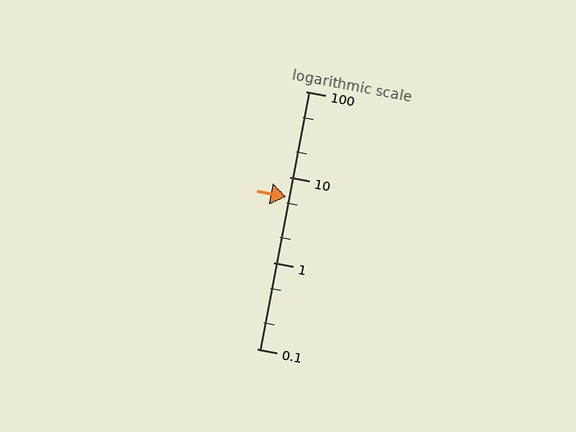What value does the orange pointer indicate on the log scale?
The pointer indicates approximately 5.9.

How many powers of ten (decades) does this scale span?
The scale spans 3 decades, from 0.1 to 100.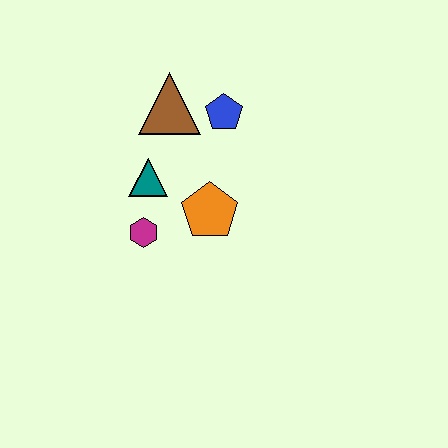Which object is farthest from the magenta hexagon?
The blue pentagon is farthest from the magenta hexagon.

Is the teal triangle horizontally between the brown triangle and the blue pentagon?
No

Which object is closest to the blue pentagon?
The brown triangle is closest to the blue pentagon.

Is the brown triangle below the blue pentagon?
No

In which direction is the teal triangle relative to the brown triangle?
The teal triangle is below the brown triangle.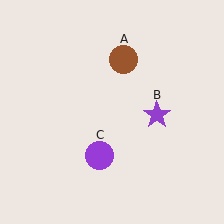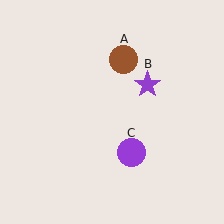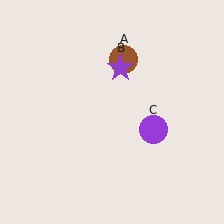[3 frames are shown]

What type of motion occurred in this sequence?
The purple star (object B), purple circle (object C) rotated counterclockwise around the center of the scene.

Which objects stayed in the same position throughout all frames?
Brown circle (object A) remained stationary.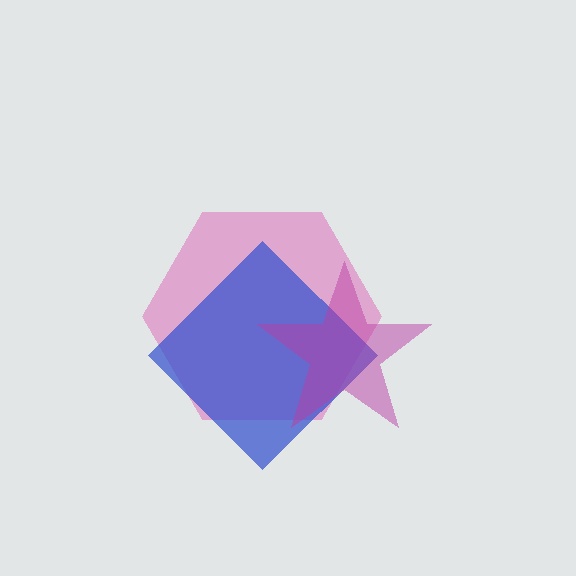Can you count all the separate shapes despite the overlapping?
Yes, there are 3 separate shapes.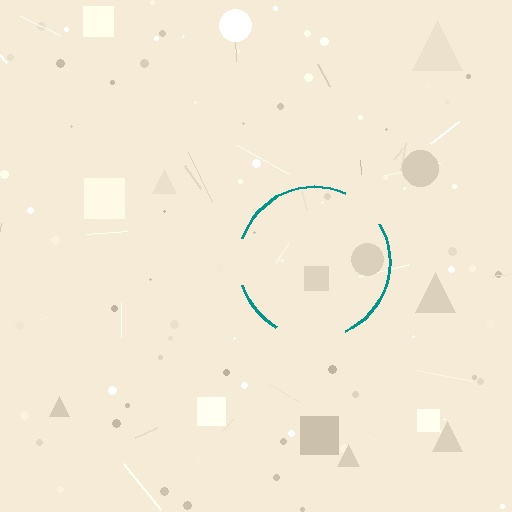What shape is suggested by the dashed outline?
The dashed outline suggests a circle.